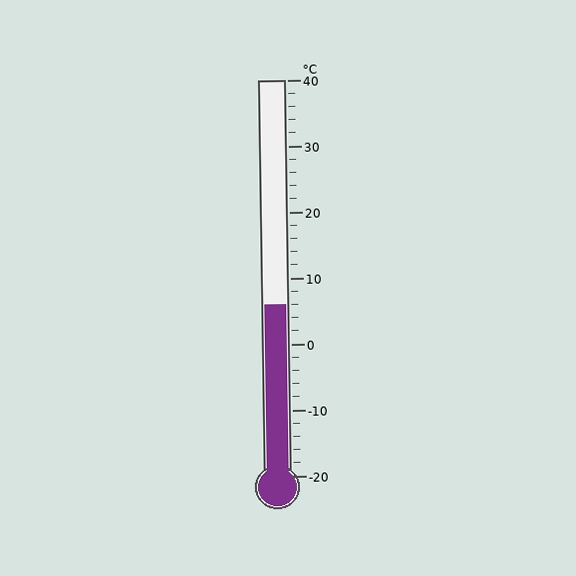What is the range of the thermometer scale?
The thermometer scale ranges from -20°C to 40°C.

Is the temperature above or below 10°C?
The temperature is below 10°C.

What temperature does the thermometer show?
The thermometer shows approximately 6°C.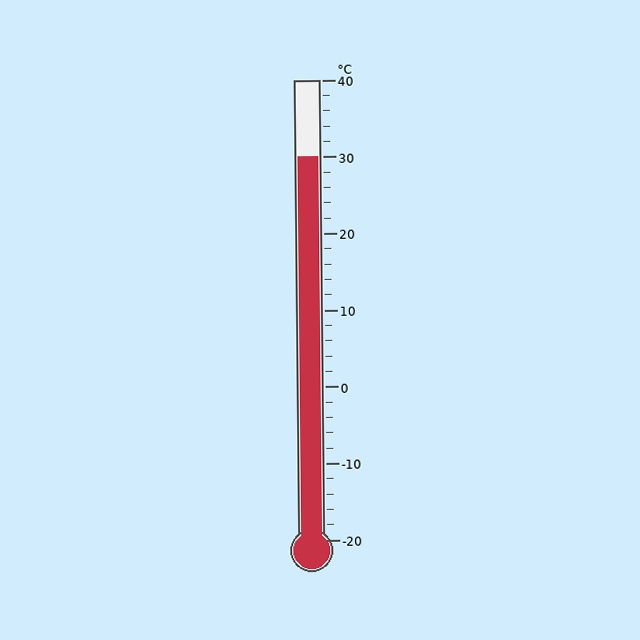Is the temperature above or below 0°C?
The temperature is above 0°C.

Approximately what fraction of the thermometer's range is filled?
The thermometer is filled to approximately 85% of its range.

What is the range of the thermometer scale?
The thermometer scale ranges from -20°C to 40°C.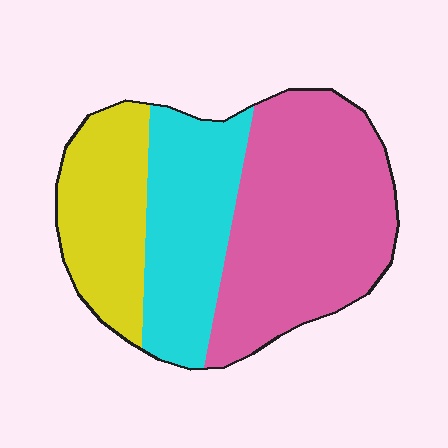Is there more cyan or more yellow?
Cyan.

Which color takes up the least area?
Yellow, at roughly 25%.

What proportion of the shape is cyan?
Cyan covers 28% of the shape.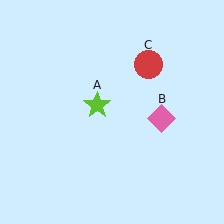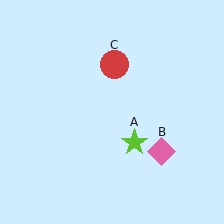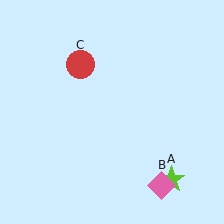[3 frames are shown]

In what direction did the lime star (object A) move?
The lime star (object A) moved down and to the right.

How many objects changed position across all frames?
3 objects changed position: lime star (object A), pink diamond (object B), red circle (object C).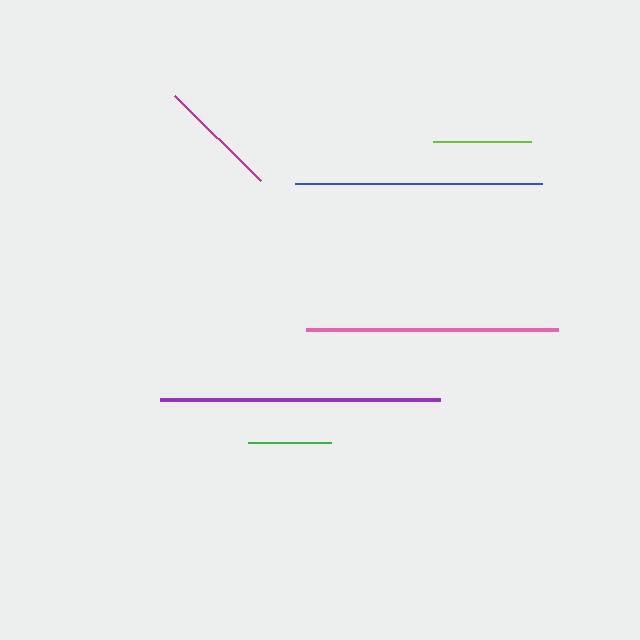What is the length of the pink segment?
The pink segment is approximately 251 pixels long.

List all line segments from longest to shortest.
From longest to shortest: purple, pink, blue, magenta, lime, green.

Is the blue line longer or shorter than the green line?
The blue line is longer than the green line.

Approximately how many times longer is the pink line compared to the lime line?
The pink line is approximately 2.6 times the length of the lime line.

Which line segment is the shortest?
The green line is the shortest at approximately 82 pixels.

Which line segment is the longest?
The purple line is the longest at approximately 280 pixels.